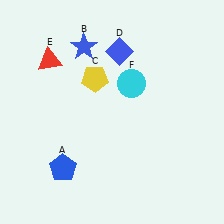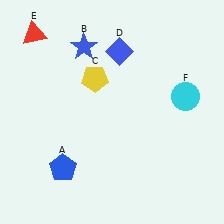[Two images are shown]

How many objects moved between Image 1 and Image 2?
2 objects moved between the two images.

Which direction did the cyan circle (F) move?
The cyan circle (F) moved right.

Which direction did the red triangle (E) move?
The red triangle (E) moved up.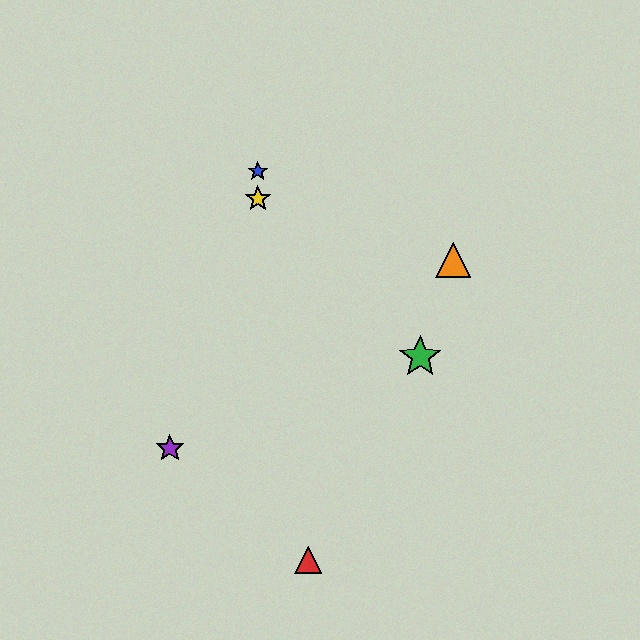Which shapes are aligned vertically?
The blue star, the yellow star are aligned vertically.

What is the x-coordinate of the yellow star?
The yellow star is at x≈258.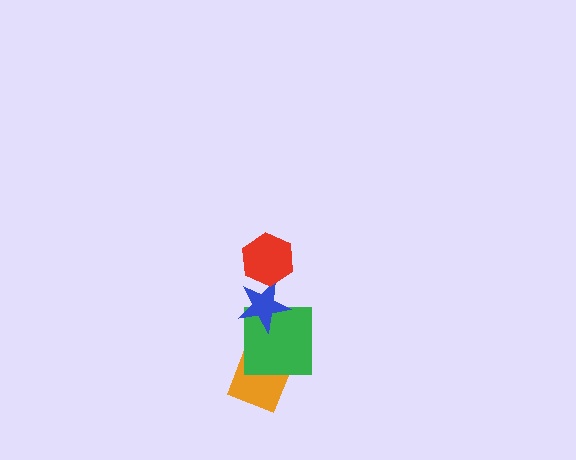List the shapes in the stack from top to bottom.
From top to bottom: the red hexagon, the blue star, the green square, the orange diamond.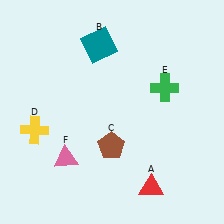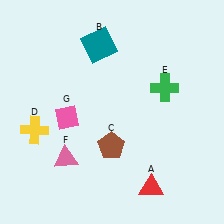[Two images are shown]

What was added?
A pink diamond (G) was added in Image 2.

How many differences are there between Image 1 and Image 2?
There is 1 difference between the two images.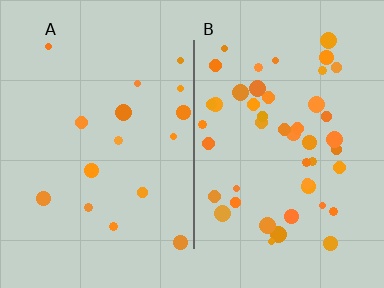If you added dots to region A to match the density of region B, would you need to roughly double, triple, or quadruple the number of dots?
Approximately triple.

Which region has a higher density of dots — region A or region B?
B (the right).